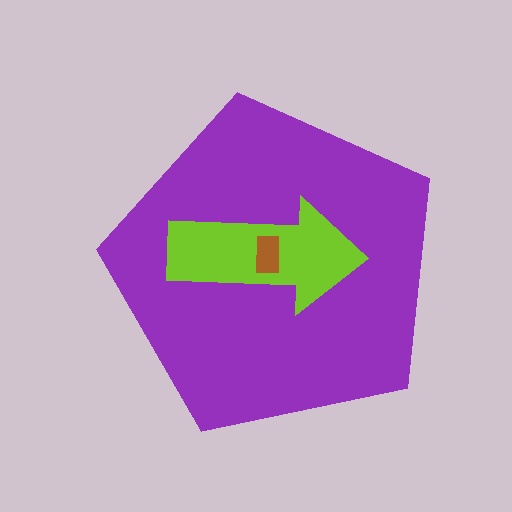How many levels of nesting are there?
3.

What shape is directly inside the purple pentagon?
The lime arrow.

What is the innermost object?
The brown rectangle.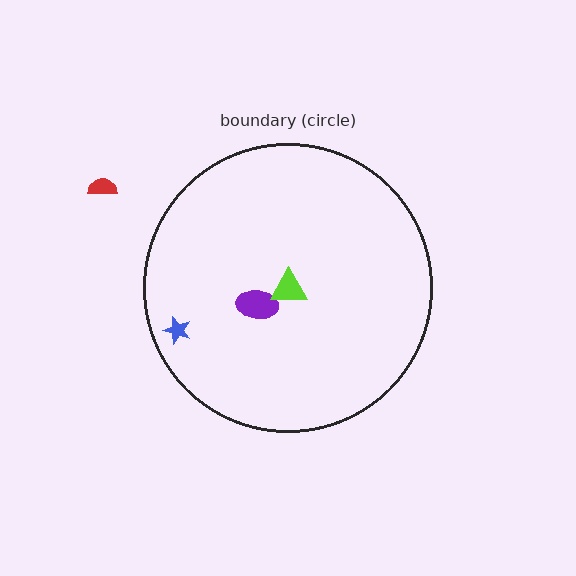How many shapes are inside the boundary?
3 inside, 1 outside.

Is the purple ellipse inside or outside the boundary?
Inside.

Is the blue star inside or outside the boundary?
Inside.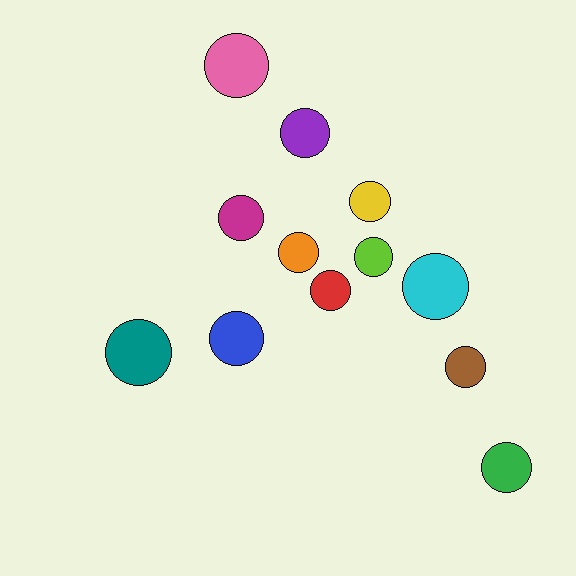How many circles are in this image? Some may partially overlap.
There are 12 circles.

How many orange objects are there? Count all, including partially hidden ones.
There is 1 orange object.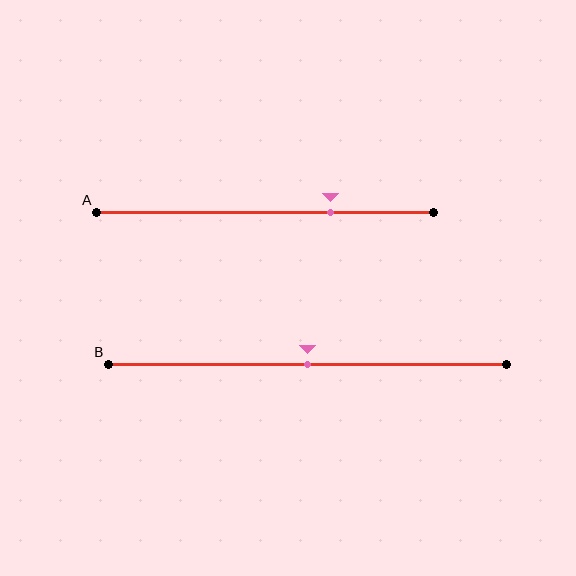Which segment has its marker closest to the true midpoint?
Segment B has its marker closest to the true midpoint.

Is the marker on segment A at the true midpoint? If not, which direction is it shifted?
No, the marker on segment A is shifted to the right by about 19% of the segment length.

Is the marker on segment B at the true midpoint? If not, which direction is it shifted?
Yes, the marker on segment B is at the true midpoint.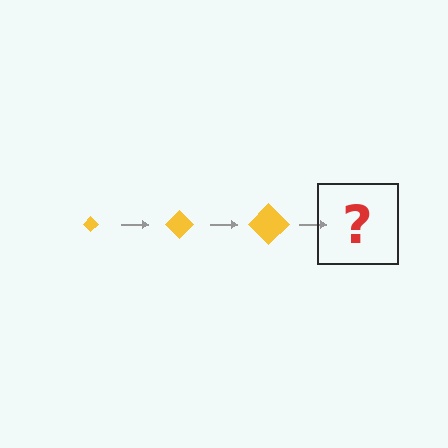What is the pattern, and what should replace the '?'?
The pattern is that the diamond gets progressively larger each step. The '?' should be a yellow diamond, larger than the previous one.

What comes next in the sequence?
The next element should be a yellow diamond, larger than the previous one.